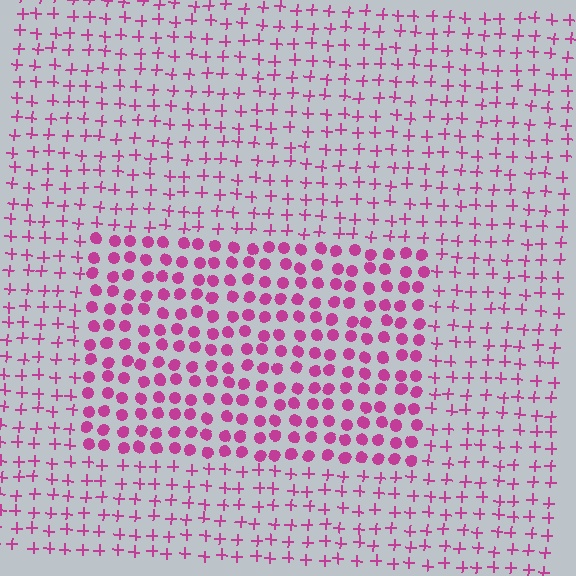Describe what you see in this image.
The image is filled with small magenta elements arranged in a uniform grid. A rectangle-shaped region contains circles, while the surrounding area contains plus signs. The boundary is defined purely by the change in element shape.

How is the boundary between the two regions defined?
The boundary is defined by a change in element shape: circles inside vs. plus signs outside. All elements share the same color and spacing.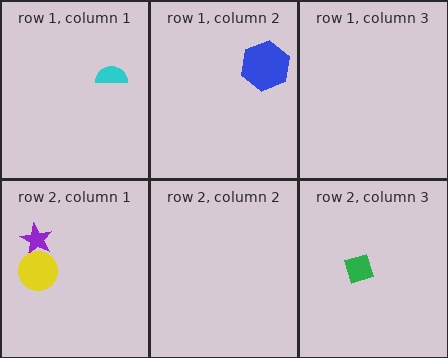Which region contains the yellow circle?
The row 2, column 1 region.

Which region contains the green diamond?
The row 2, column 3 region.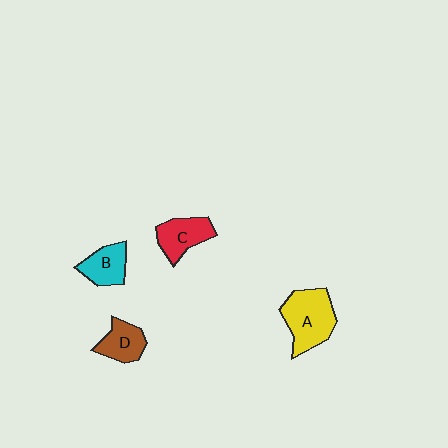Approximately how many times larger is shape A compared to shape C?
Approximately 1.5 times.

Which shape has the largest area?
Shape A (yellow).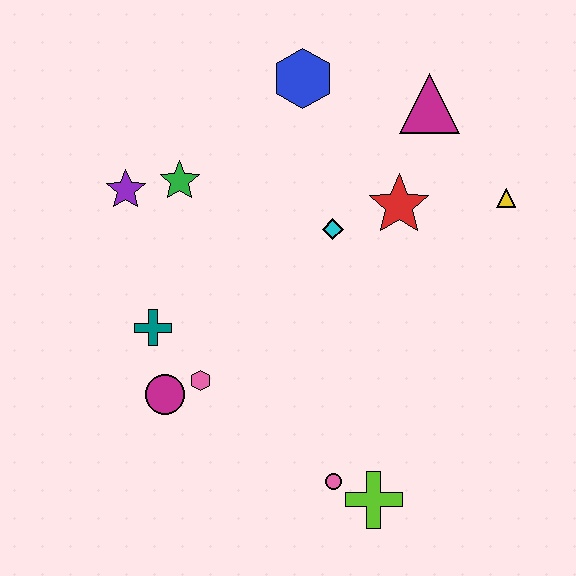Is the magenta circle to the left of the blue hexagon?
Yes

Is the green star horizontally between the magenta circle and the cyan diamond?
Yes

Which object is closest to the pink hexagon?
The magenta circle is closest to the pink hexagon.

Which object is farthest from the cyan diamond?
The lime cross is farthest from the cyan diamond.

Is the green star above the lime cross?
Yes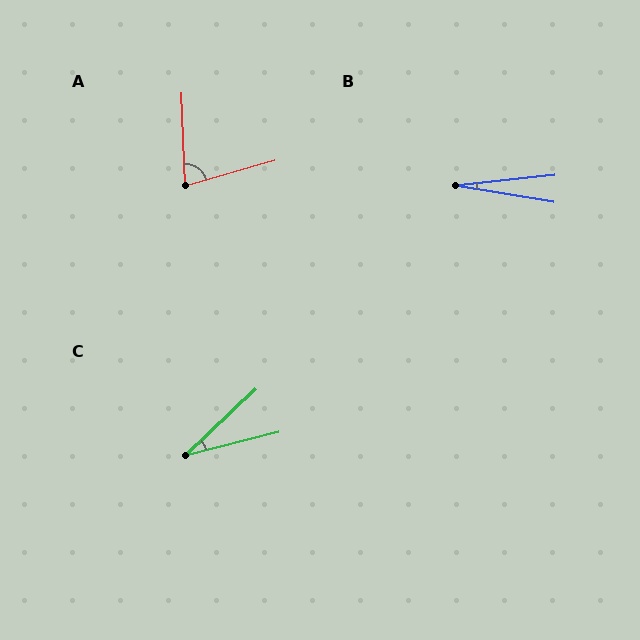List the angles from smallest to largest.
B (16°), C (29°), A (76°).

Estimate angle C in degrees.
Approximately 29 degrees.